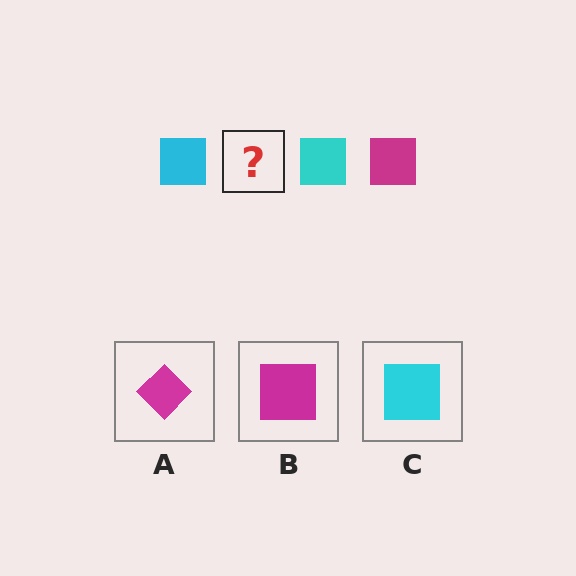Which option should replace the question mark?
Option B.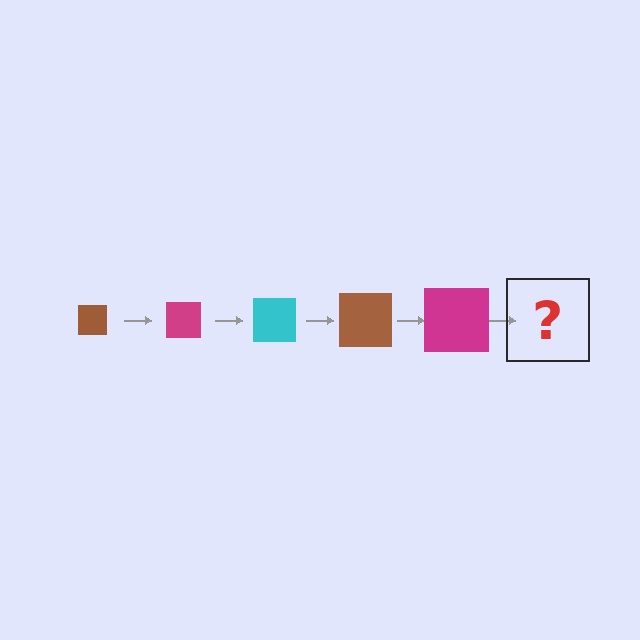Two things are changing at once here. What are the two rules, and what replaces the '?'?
The two rules are that the square grows larger each step and the color cycles through brown, magenta, and cyan. The '?' should be a cyan square, larger than the previous one.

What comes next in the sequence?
The next element should be a cyan square, larger than the previous one.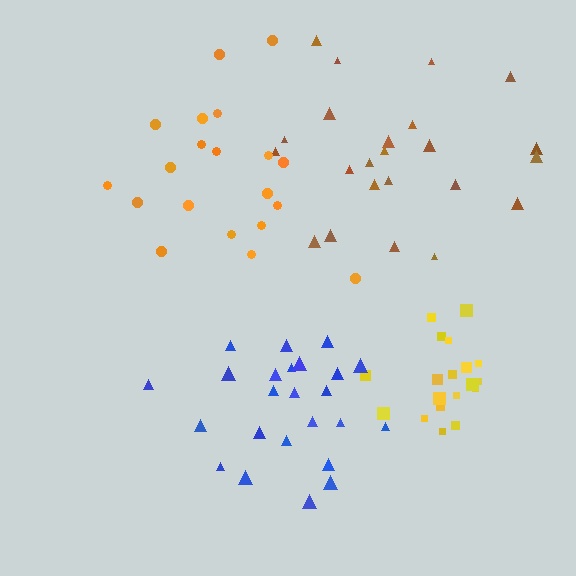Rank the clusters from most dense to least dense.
yellow, blue, brown, orange.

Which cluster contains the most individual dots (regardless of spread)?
Blue (25).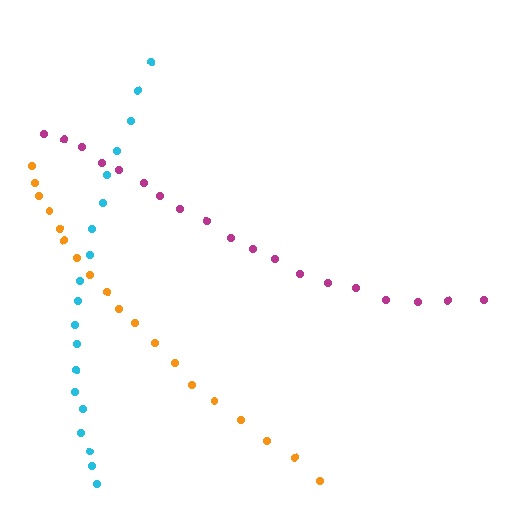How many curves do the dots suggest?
There are 3 distinct paths.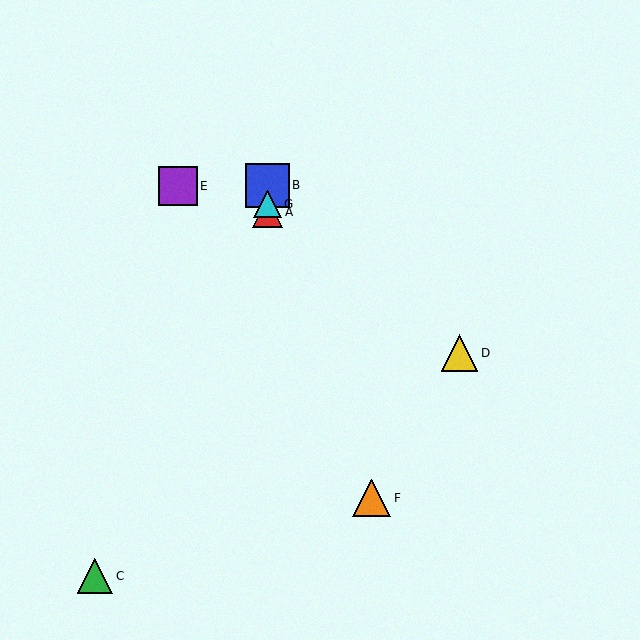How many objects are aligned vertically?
3 objects (A, B, G) are aligned vertically.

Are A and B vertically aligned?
Yes, both are at x≈267.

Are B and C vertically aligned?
No, B is at x≈267 and C is at x≈95.